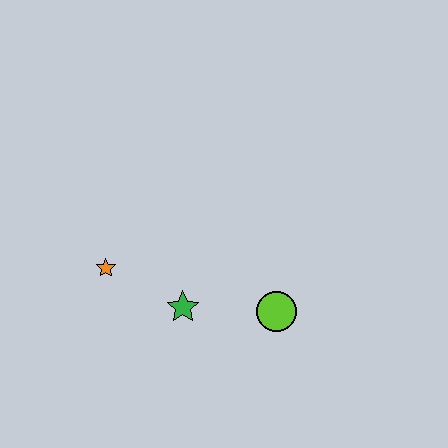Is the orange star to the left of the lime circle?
Yes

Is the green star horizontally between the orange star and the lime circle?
Yes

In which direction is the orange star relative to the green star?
The orange star is to the left of the green star.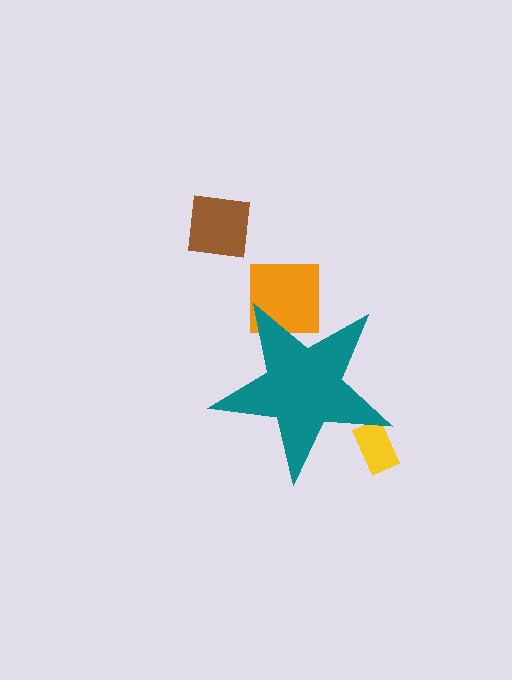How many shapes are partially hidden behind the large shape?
2 shapes are partially hidden.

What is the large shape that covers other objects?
A teal star.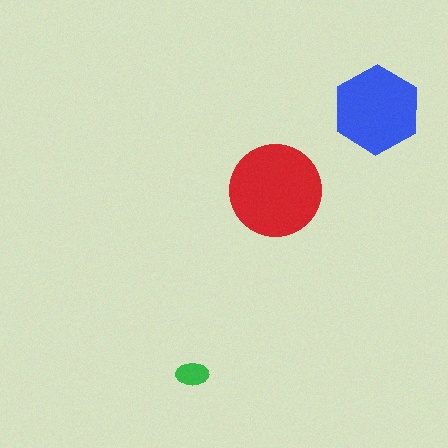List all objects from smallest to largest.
The green ellipse, the blue hexagon, the red circle.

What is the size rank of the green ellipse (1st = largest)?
3rd.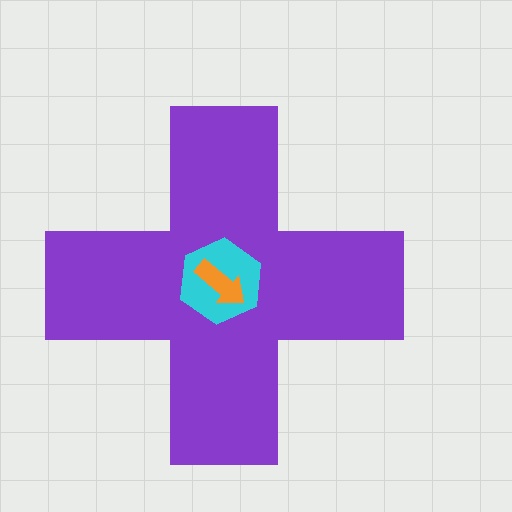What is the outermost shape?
The purple cross.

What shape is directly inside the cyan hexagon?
The orange arrow.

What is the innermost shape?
The orange arrow.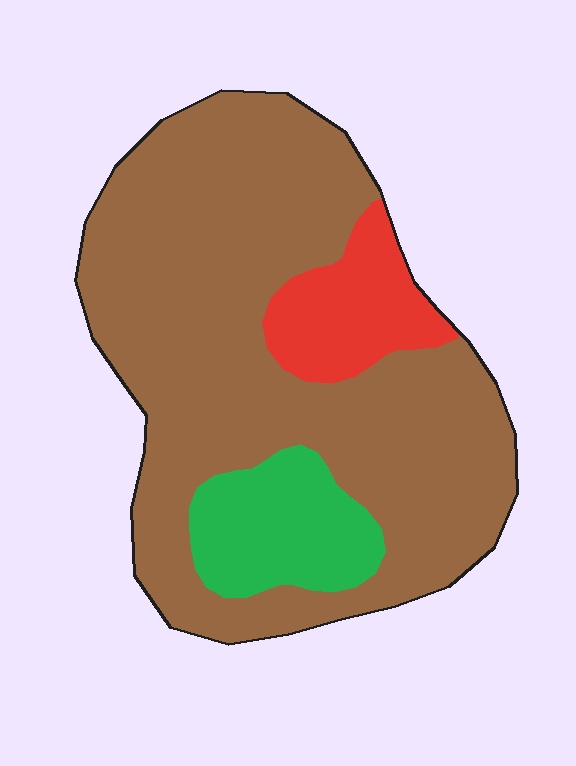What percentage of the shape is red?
Red covers roughly 10% of the shape.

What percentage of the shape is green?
Green covers roughly 15% of the shape.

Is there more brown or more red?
Brown.